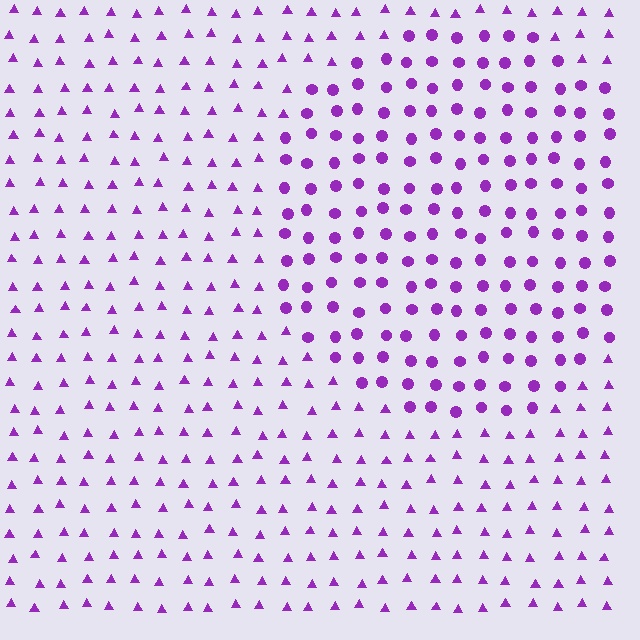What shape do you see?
I see a circle.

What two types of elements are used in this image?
The image uses circles inside the circle region and triangles outside it.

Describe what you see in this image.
The image is filled with small purple elements arranged in a uniform grid. A circle-shaped region contains circles, while the surrounding area contains triangles. The boundary is defined purely by the change in element shape.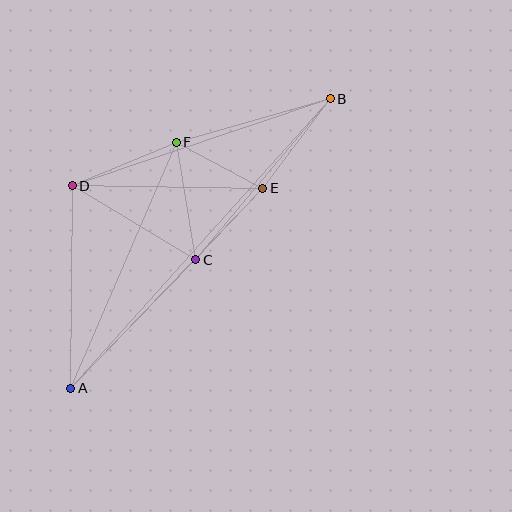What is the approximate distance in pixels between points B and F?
The distance between B and F is approximately 160 pixels.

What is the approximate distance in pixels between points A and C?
The distance between A and C is approximately 179 pixels.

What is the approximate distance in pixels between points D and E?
The distance between D and E is approximately 191 pixels.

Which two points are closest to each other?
Points C and E are closest to each other.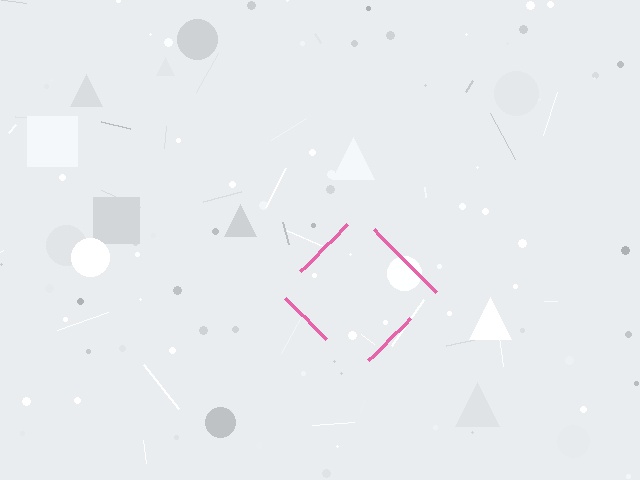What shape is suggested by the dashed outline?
The dashed outline suggests a diamond.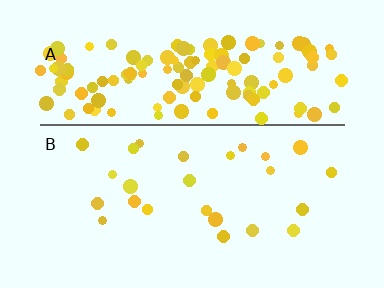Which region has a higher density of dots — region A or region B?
A (the top).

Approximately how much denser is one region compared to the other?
Approximately 5.6× — region A over region B.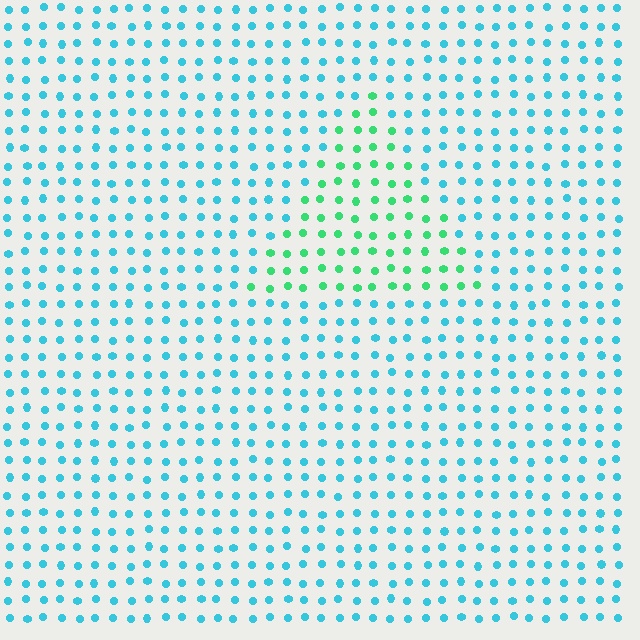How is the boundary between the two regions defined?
The boundary is defined purely by a slight shift in hue (about 46 degrees). Spacing, size, and orientation are identical on both sides.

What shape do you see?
I see a triangle.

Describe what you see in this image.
The image is filled with small cyan elements in a uniform arrangement. A triangle-shaped region is visible where the elements are tinted to a slightly different hue, forming a subtle color boundary.